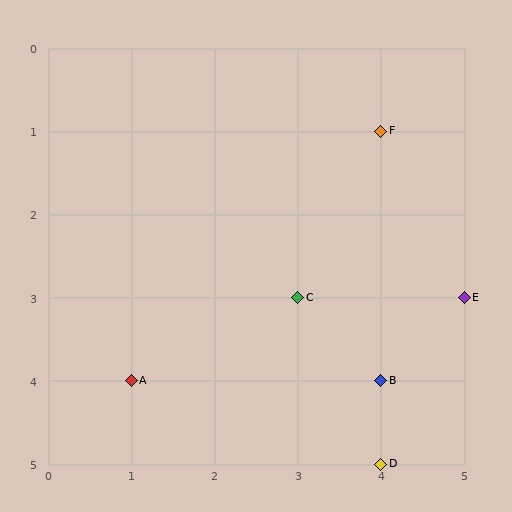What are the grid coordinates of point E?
Point E is at grid coordinates (5, 3).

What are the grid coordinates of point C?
Point C is at grid coordinates (3, 3).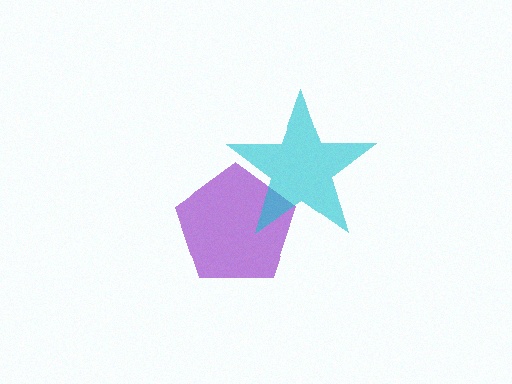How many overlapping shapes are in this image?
There are 2 overlapping shapes in the image.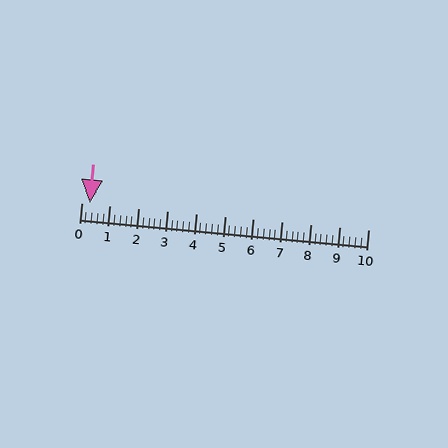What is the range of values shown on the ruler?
The ruler shows values from 0 to 10.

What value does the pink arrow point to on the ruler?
The pink arrow points to approximately 0.3.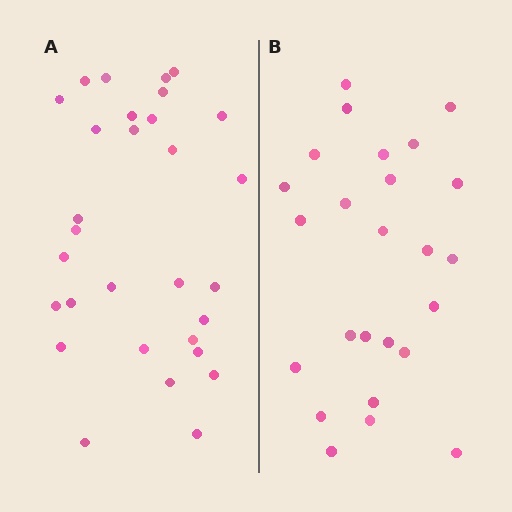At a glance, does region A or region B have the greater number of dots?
Region A (the left region) has more dots.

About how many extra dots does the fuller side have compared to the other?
Region A has about 5 more dots than region B.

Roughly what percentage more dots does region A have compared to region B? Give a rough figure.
About 20% more.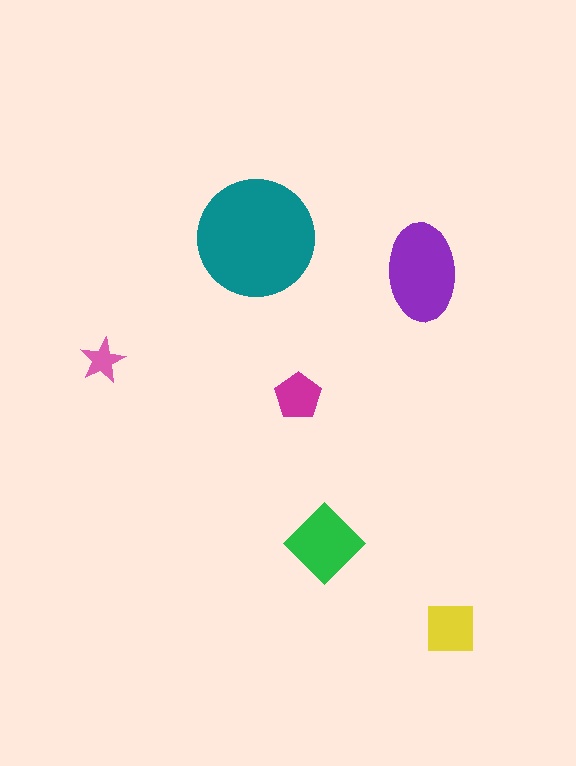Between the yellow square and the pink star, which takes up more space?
The yellow square.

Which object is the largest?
The teal circle.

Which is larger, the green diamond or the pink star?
The green diamond.